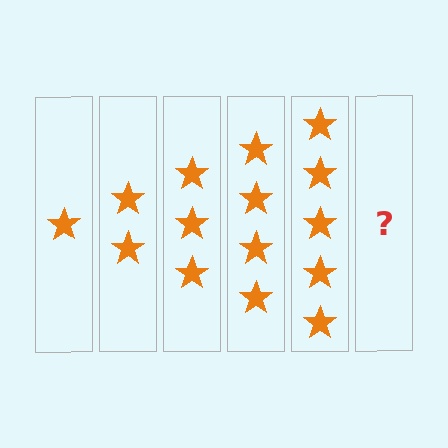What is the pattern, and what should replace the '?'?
The pattern is that each step adds one more star. The '?' should be 6 stars.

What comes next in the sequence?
The next element should be 6 stars.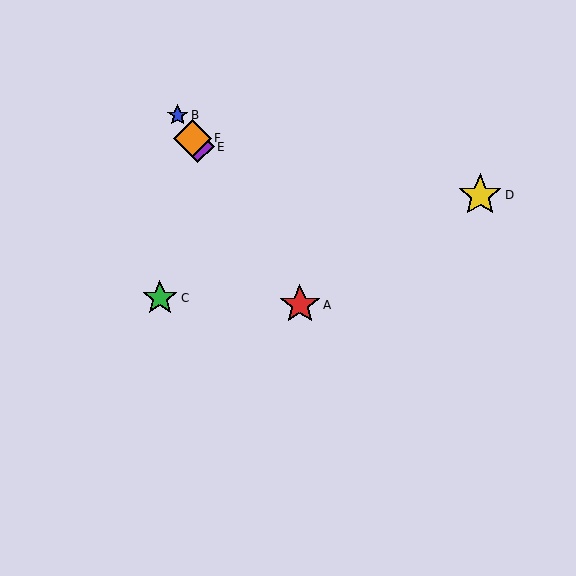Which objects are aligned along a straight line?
Objects A, B, E, F are aligned along a straight line.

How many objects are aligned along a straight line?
4 objects (A, B, E, F) are aligned along a straight line.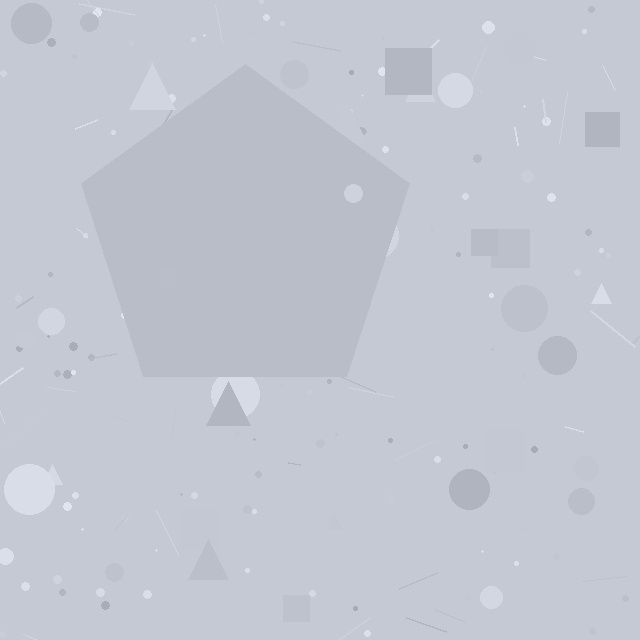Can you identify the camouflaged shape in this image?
The camouflaged shape is a pentagon.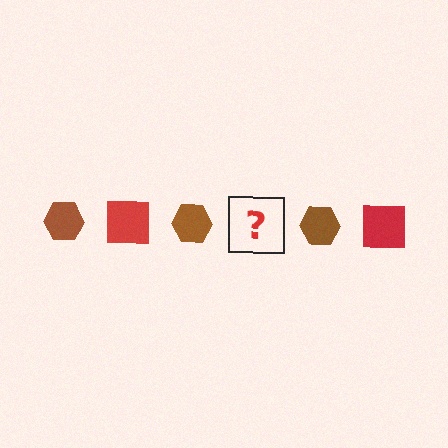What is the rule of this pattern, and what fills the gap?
The rule is that the pattern alternates between brown hexagon and red square. The gap should be filled with a red square.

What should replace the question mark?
The question mark should be replaced with a red square.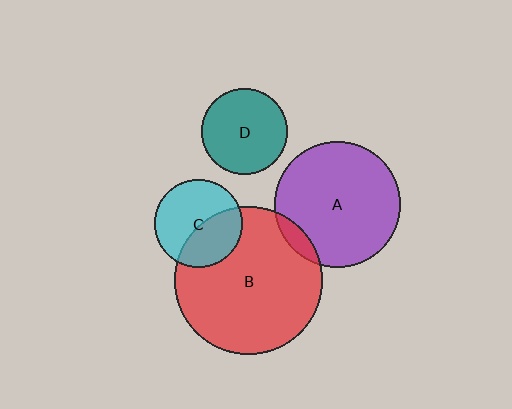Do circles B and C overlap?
Yes.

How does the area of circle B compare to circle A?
Approximately 1.4 times.